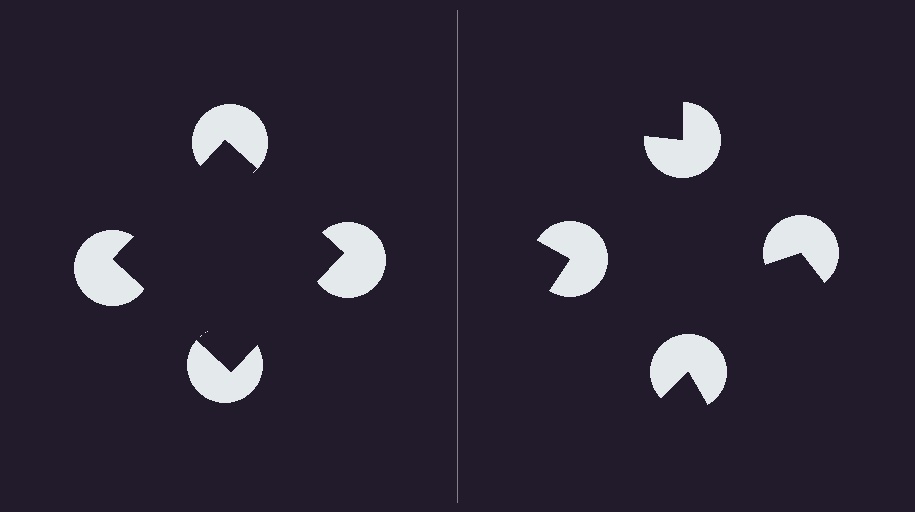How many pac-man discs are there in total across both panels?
8 — 4 on each side.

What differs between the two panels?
The pac-man discs are positioned identically on both sides; only the wedge orientations differ. On the left they align to a square; on the right they are misaligned.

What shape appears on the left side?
An illusory square.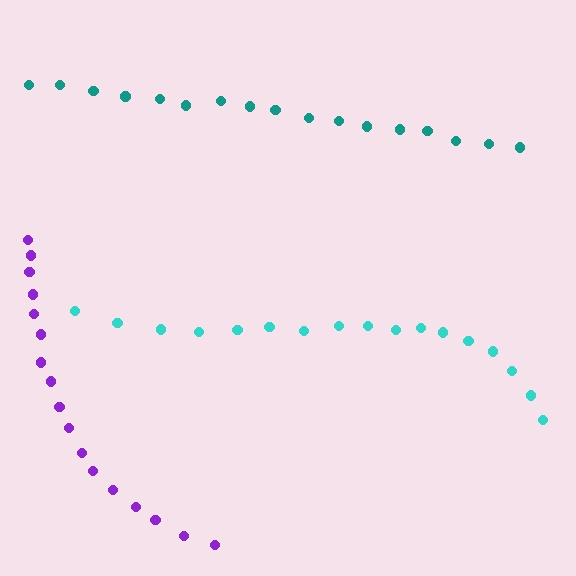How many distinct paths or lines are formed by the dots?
There are 3 distinct paths.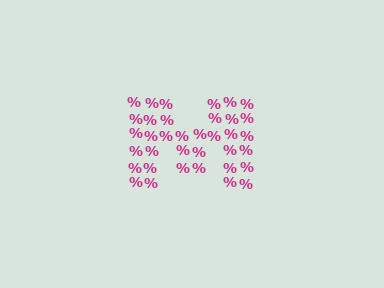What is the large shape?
The large shape is the letter M.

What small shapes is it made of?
It is made of small percent signs.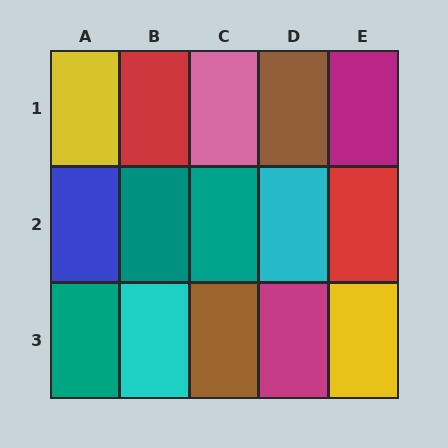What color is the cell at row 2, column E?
Red.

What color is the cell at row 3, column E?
Yellow.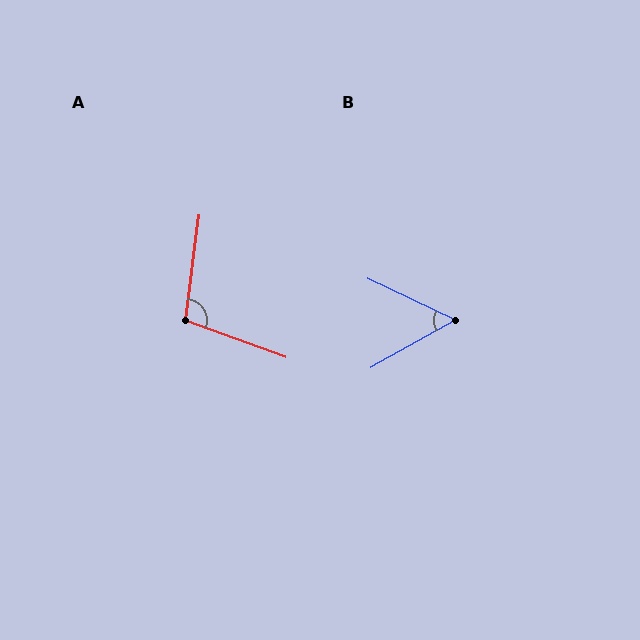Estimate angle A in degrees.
Approximately 103 degrees.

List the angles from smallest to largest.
B (55°), A (103°).